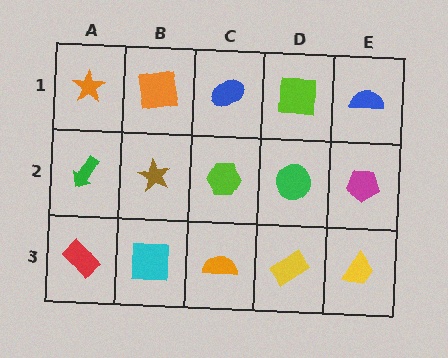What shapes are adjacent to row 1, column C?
A lime hexagon (row 2, column C), an orange square (row 1, column B), a lime square (row 1, column D).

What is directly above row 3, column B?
A brown star.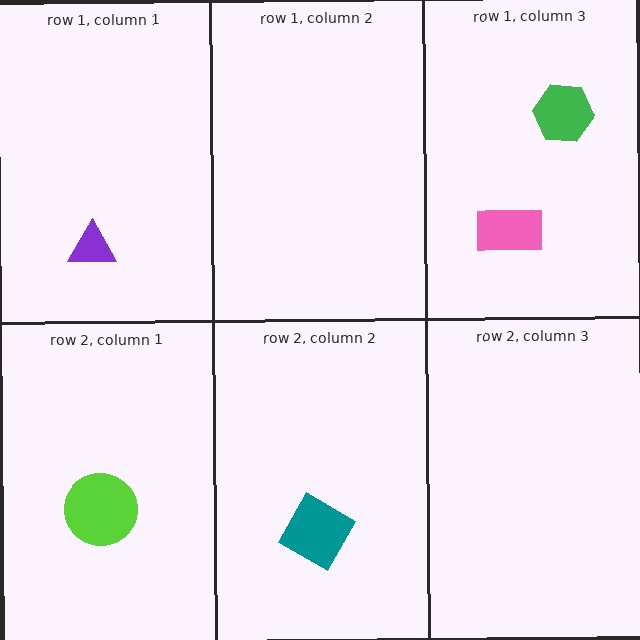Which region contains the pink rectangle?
The row 1, column 3 region.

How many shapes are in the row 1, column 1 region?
1.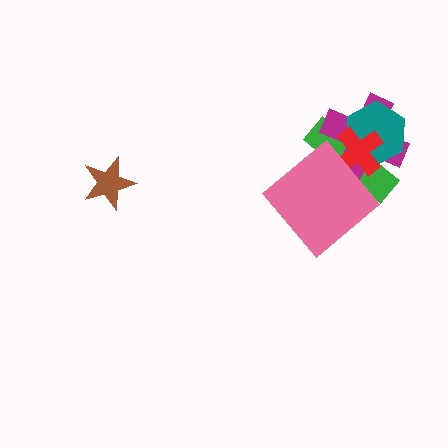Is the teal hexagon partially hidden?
Yes, it is partially covered by another shape.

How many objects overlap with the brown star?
0 objects overlap with the brown star.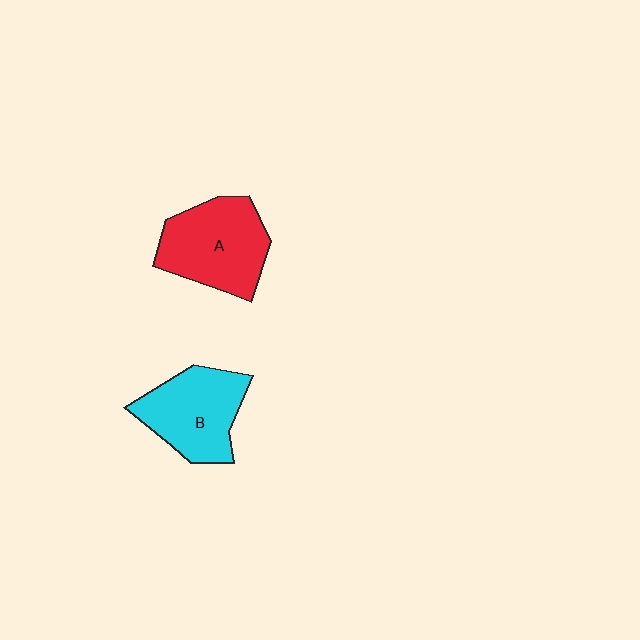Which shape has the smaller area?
Shape B (cyan).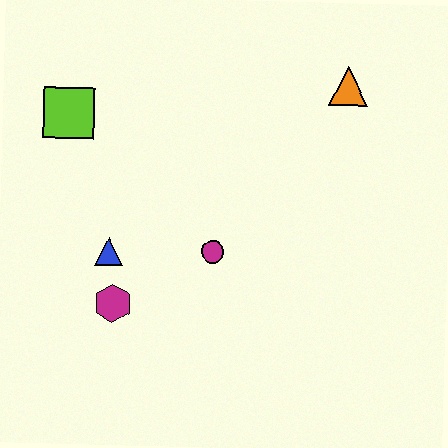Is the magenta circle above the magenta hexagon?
Yes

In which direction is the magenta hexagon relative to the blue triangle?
The magenta hexagon is below the blue triangle.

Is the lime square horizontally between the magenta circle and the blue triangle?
No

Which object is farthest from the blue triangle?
The orange triangle is farthest from the blue triangle.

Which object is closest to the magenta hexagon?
The blue triangle is closest to the magenta hexagon.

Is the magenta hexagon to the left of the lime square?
No